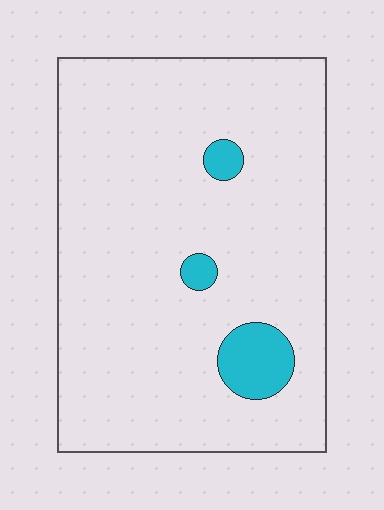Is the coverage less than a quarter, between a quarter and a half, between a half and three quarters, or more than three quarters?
Less than a quarter.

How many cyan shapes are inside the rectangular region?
3.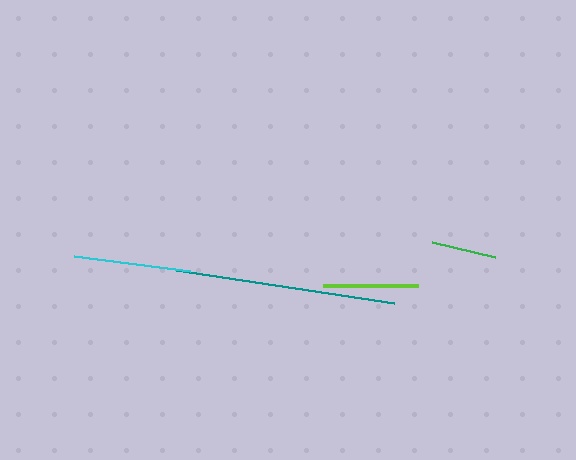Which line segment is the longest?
The teal line is the longest at approximately 220 pixels.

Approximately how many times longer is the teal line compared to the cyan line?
The teal line is approximately 1.9 times the length of the cyan line.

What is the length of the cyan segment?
The cyan segment is approximately 117 pixels long.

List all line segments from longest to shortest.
From longest to shortest: teal, cyan, lime, green.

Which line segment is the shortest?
The green line is the shortest at approximately 64 pixels.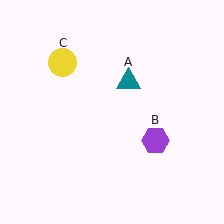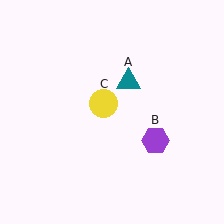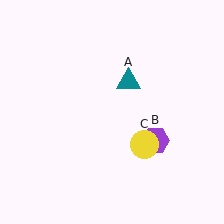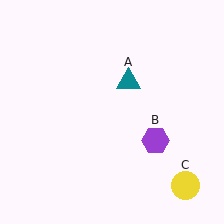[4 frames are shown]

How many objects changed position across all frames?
1 object changed position: yellow circle (object C).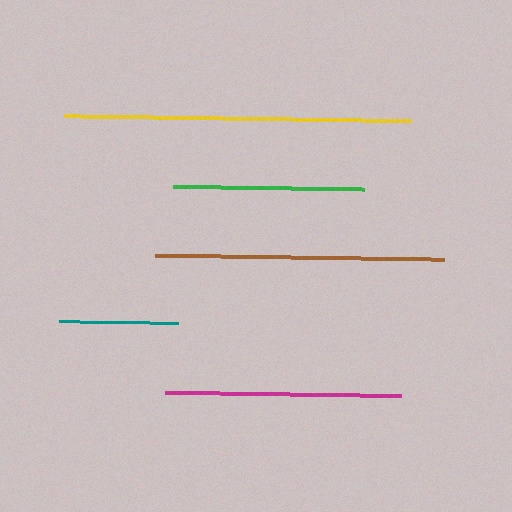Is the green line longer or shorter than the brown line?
The brown line is longer than the green line.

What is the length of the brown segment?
The brown segment is approximately 289 pixels long.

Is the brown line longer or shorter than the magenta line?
The brown line is longer than the magenta line.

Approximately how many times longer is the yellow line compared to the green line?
The yellow line is approximately 1.8 times the length of the green line.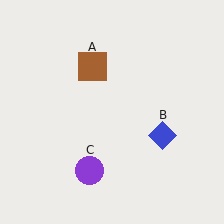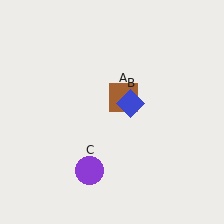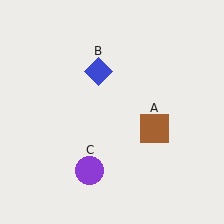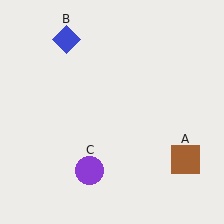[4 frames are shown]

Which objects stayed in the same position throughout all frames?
Purple circle (object C) remained stationary.